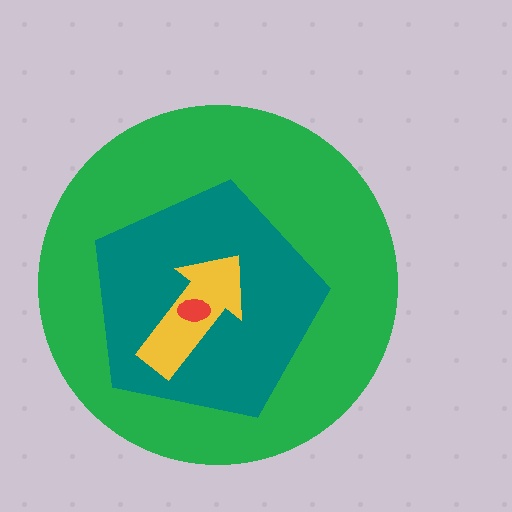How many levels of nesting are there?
4.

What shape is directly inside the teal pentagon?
The yellow arrow.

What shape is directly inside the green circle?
The teal pentagon.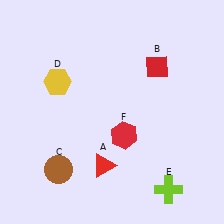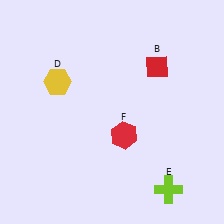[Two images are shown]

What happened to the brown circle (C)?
The brown circle (C) was removed in Image 2. It was in the bottom-left area of Image 1.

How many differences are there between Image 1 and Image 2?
There are 2 differences between the two images.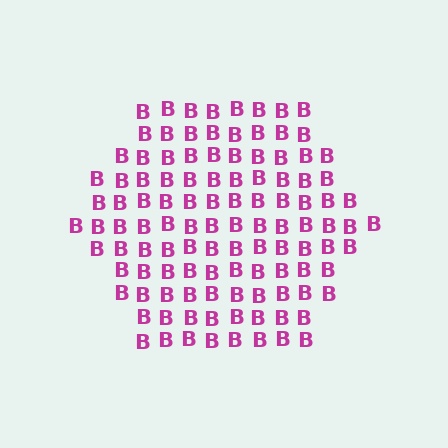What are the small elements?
The small elements are letter B's.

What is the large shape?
The large shape is a hexagon.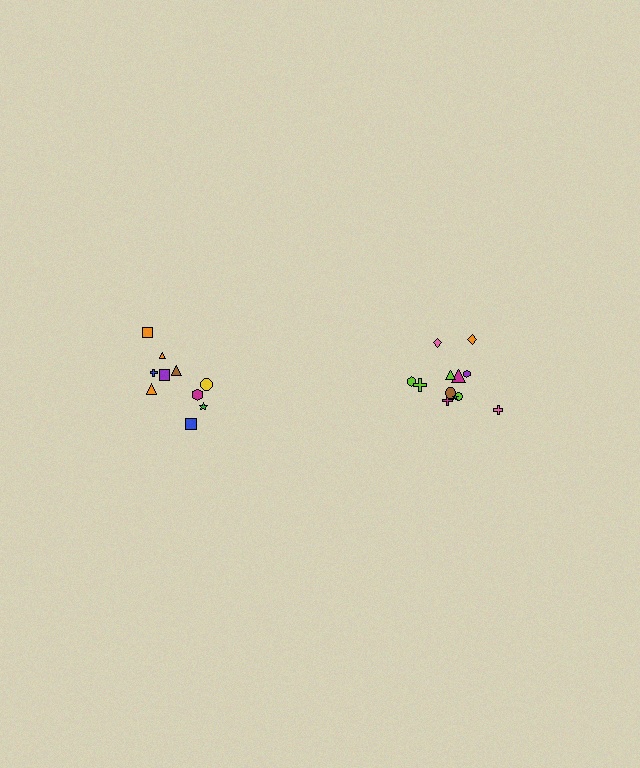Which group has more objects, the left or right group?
The right group.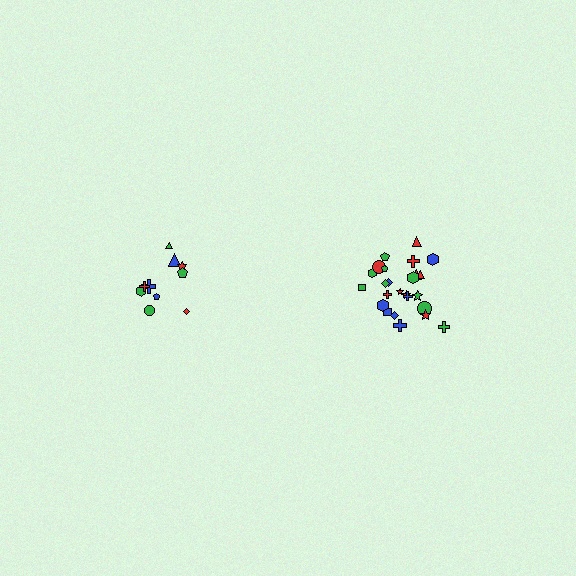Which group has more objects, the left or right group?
The right group.